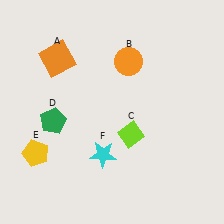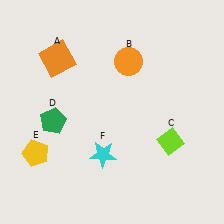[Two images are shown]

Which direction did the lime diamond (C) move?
The lime diamond (C) moved right.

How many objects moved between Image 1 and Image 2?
1 object moved between the two images.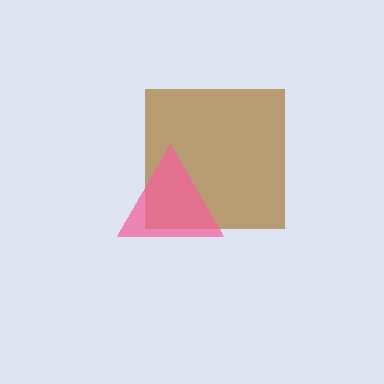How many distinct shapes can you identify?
There are 2 distinct shapes: a brown square, a pink triangle.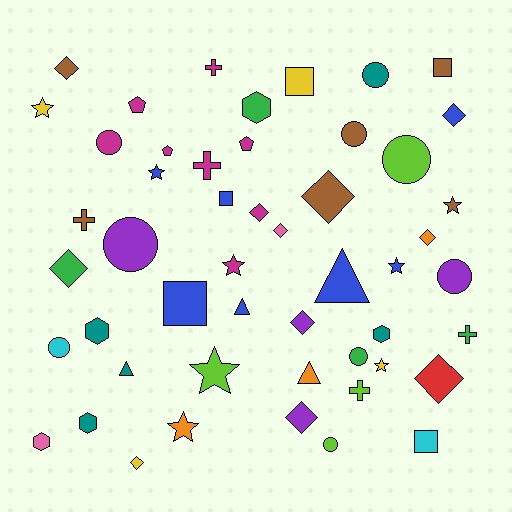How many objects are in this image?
There are 50 objects.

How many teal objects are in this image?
There are 5 teal objects.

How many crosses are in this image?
There are 5 crosses.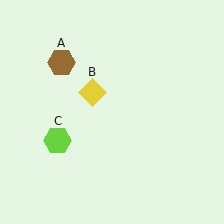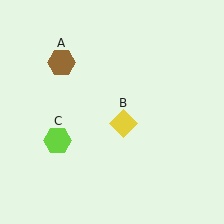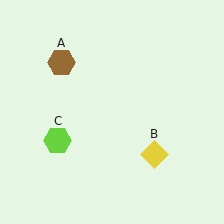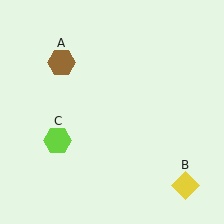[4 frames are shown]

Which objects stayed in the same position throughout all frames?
Brown hexagon (object A) and lime hexagon (object C) remained stationary.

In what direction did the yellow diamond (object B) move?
The yellow diamond (object B) moved down and to the right.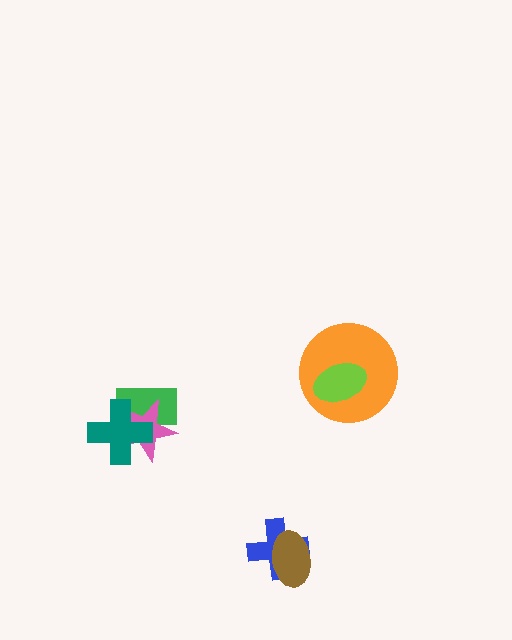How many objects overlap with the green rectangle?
2 objects overlap with the green rectangle.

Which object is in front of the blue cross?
The brown ellipse is in front of the blue cross.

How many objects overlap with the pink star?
2 objects overlap with the pink star.